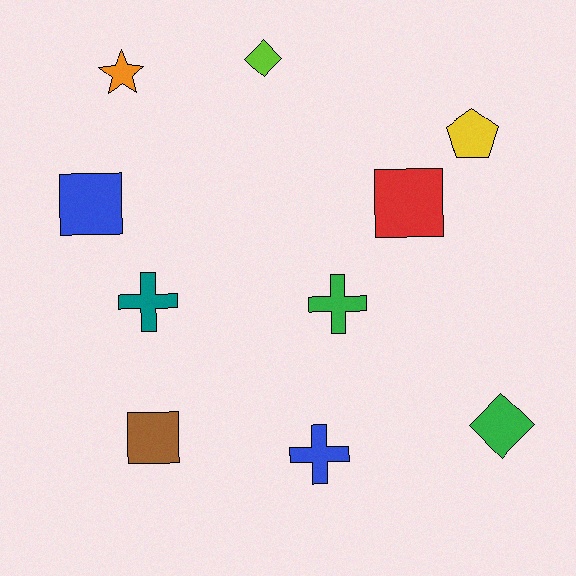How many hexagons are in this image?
There are no hexagons.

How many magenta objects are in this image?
There are no magenta objects.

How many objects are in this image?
There are 10 objects.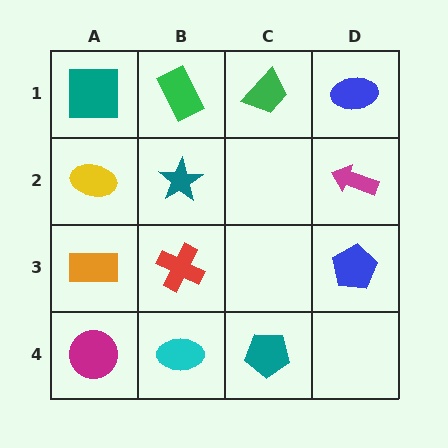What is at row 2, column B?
A teal star.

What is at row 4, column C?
A teal pentagon.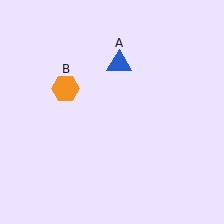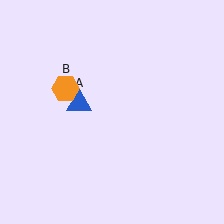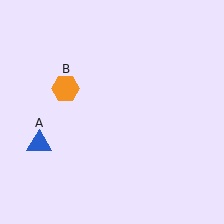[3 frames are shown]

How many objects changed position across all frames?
1 object changed position: blue triangle (object A).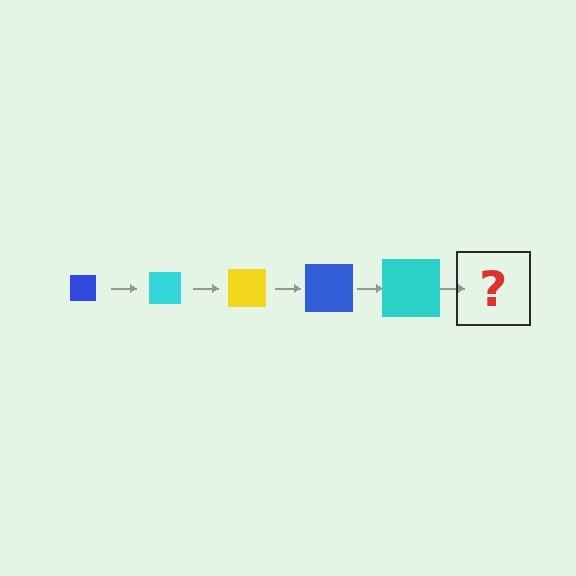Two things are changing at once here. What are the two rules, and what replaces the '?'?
The two rules are that the square grows larger each step and the color cycles through blue, cyan, and yellow. The '?' should be a yellow square, larger than the previous one.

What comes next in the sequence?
The next element should be a yellow square, larger than the previous one.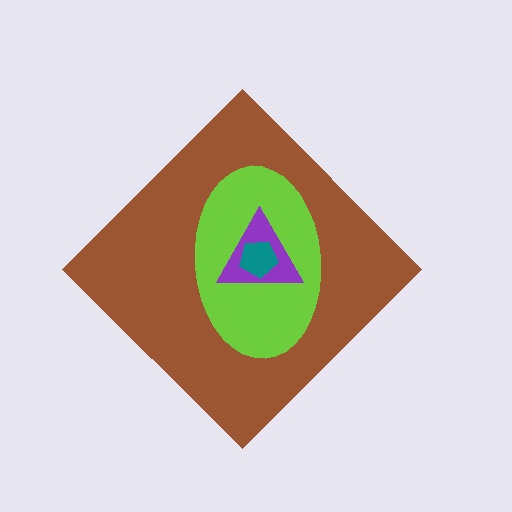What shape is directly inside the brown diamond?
The lime ellipse.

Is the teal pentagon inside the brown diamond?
Yes.